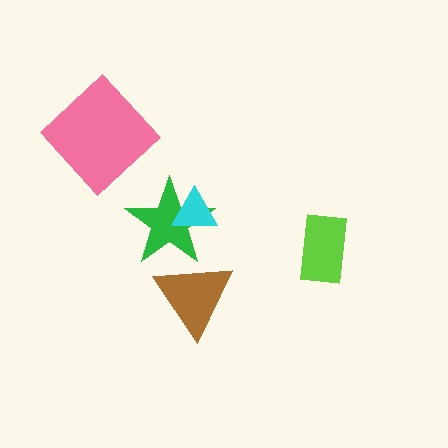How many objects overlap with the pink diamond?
0 objects overlap with the pink diamond.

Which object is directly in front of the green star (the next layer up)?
The cyan triangle is directly in front of the green star.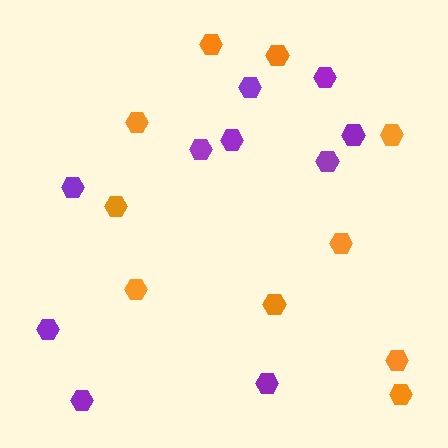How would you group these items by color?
There are 2 groups: one group of orange hexagons (10) and one group of purple hexagons (10).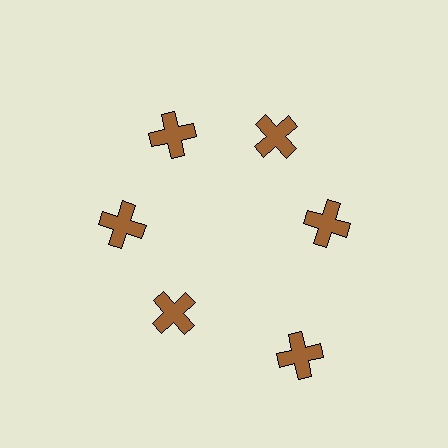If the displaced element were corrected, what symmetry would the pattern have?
It would have 6-fold rotational symmetry — the pattern would map onto itself every 60 degrees.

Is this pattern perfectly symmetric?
No. The 6 brown crosses are arranged in a ring, but one element near the 5 o'clock position is pushed outward from the center, breaking the 6-fold rotational symmetry.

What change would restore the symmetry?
The symmetry would be restored by moving it inward, back onto the ring so that all 6 crosses sit at equal angles and equal distance from the center.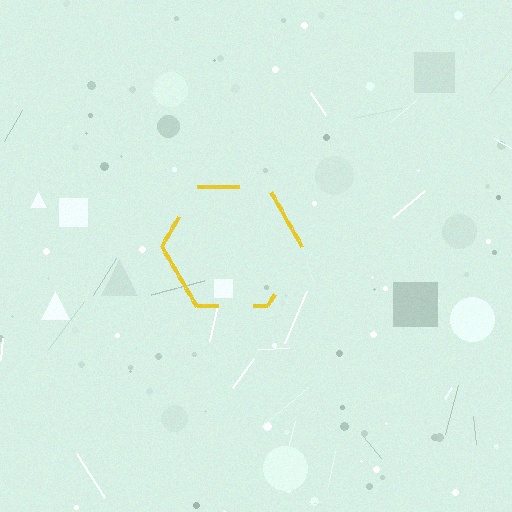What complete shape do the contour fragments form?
The contour fragments form a hexagon.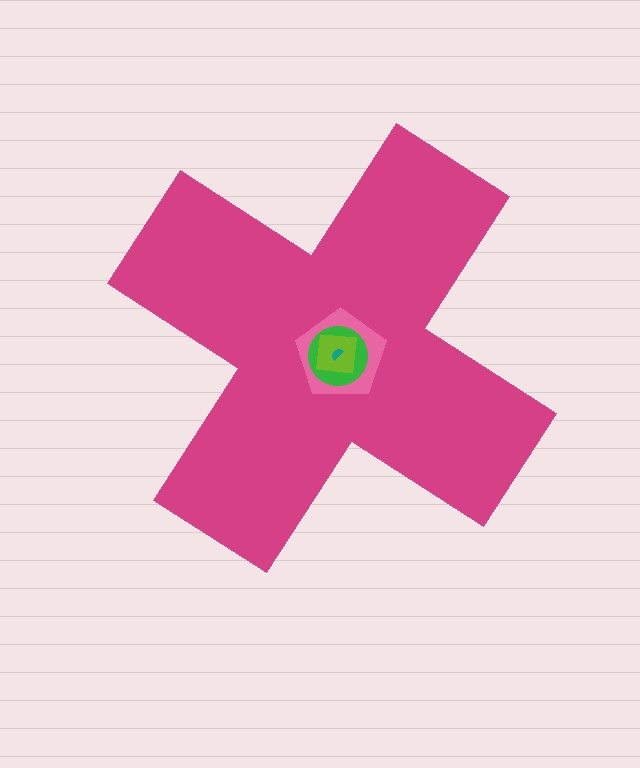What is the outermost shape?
The magenta cross.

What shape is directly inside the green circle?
The lime square.